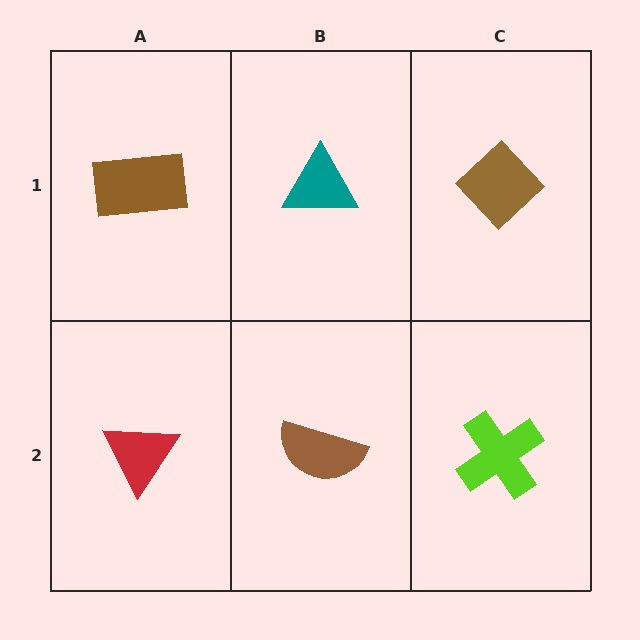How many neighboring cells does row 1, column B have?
3.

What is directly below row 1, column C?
A lime cross.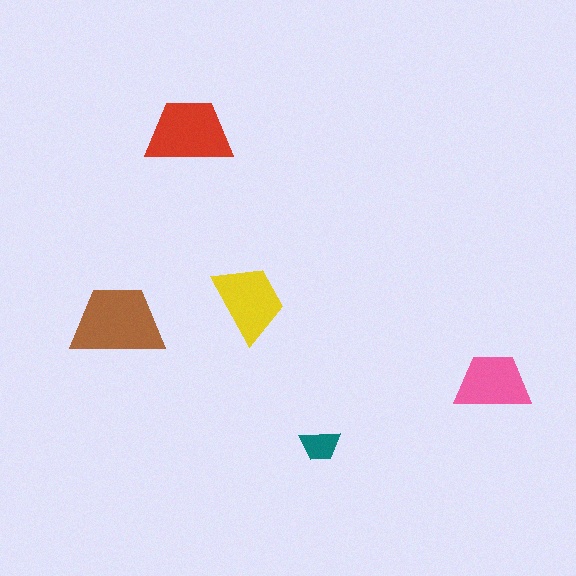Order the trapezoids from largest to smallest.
the brown one, the red one, the yellow one, the pink one, the teal one.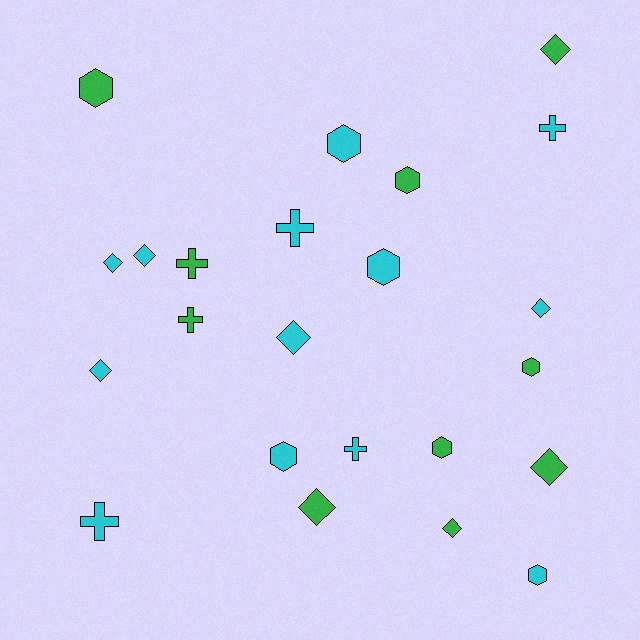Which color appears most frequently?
Cyan, with 13 objects.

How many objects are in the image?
There are 23 objects.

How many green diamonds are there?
There are 4 green diamonds.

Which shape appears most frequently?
Diamond, with 9 objects.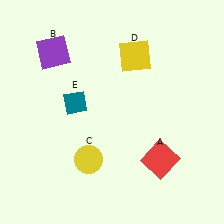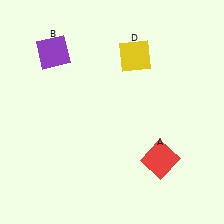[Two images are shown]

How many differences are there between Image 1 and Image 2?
There are 2 differences between the two images.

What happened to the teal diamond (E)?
The teal diamond (E) was removed in Image 2. It was in the top-left area of Image 1.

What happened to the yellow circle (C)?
The yellow circle (C) was removed in Image 2. It was in the bottom-left area of Image 1.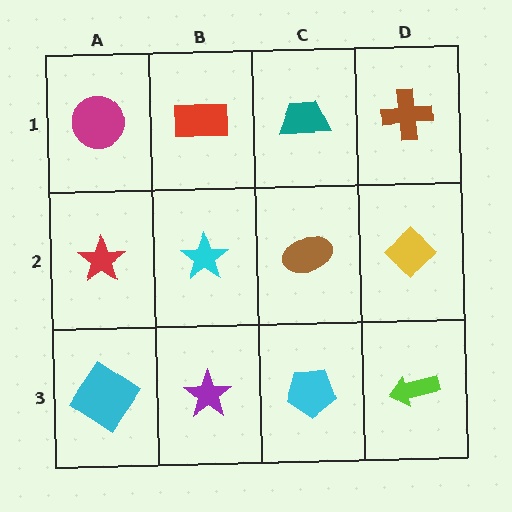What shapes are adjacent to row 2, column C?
A teal trapezoid (row 1, column C), a cyan pentagon (row 3, column C), a cyan star (row 2, column B), a yellow diamond (row 2, column D).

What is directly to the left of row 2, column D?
A brown ellipse.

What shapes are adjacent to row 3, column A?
A red star (row 2, column A), a purple star (row 3, column B).